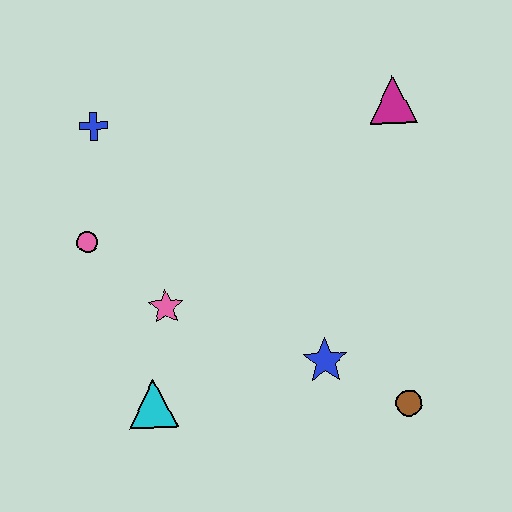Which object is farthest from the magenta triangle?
The cyan triangle is farthest from the magenta triangle.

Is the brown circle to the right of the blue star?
Yes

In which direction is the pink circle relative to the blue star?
The pink circle is to the left of the blue star.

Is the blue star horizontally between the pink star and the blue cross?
No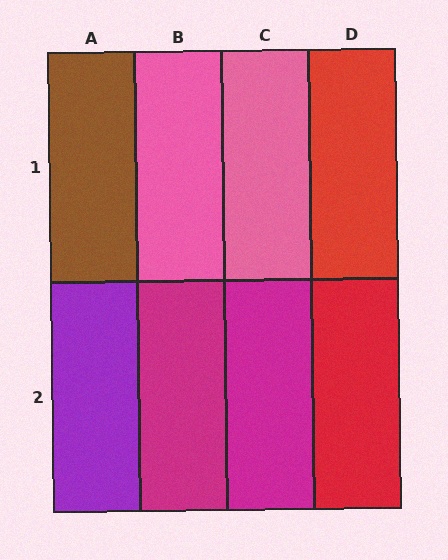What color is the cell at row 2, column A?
Purple.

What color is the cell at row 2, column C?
Magenta.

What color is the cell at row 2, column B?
Magenta.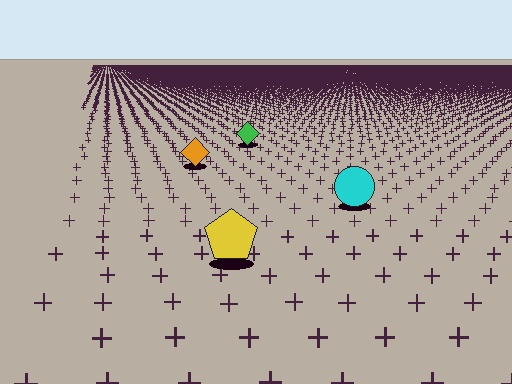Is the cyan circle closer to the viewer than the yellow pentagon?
No. The yellow pentagon is closer — you can tell from the texture gradient: the ground texture is coarser near it.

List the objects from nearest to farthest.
From nearest to farthest: the yellow pentagon, the cyan circle, the orange diamond, the green diamond.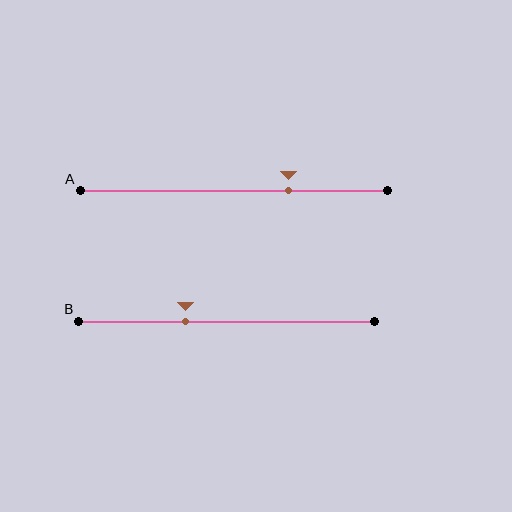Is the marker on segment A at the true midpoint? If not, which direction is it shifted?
No, the marker on segment A is shifted to the right by about 18% of the segment length.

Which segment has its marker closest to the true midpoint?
Segment B has its marker closest to the true midpoint.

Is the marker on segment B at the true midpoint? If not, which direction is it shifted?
No, the marker on segment B is shifted to the left by about 14% of the segment length.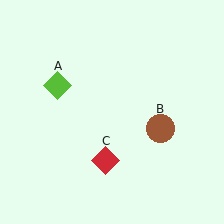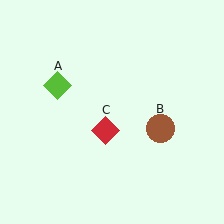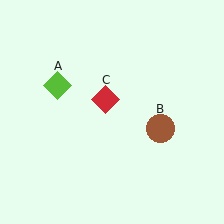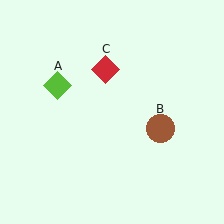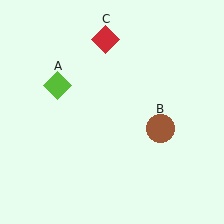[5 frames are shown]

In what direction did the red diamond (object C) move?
The red diamond (object C) moved up.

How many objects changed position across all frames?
1 object changed position: red diamond (object C).